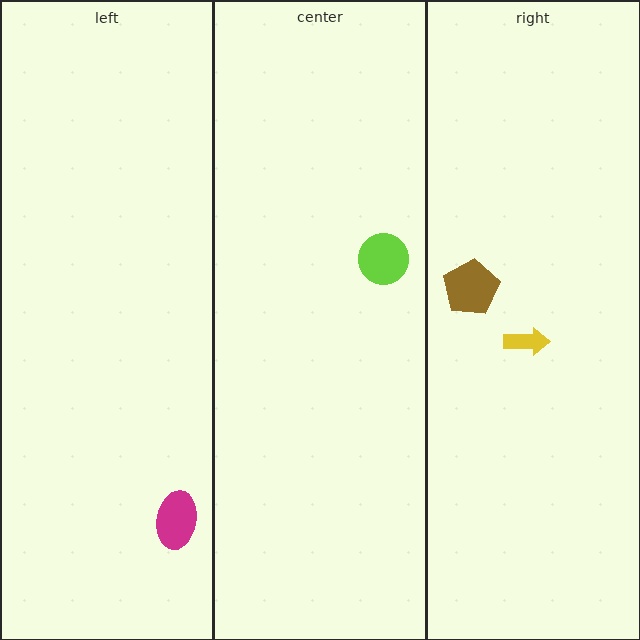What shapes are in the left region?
The magenta ellipse.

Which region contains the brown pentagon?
The right region.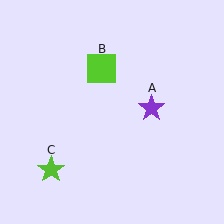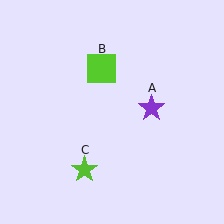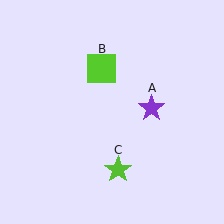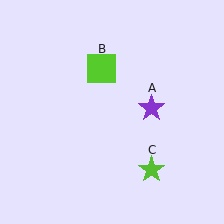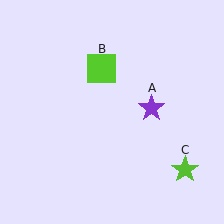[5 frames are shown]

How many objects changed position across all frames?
1 object changed position: lime star (object C).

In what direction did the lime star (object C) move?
The lime star (object C) moved right.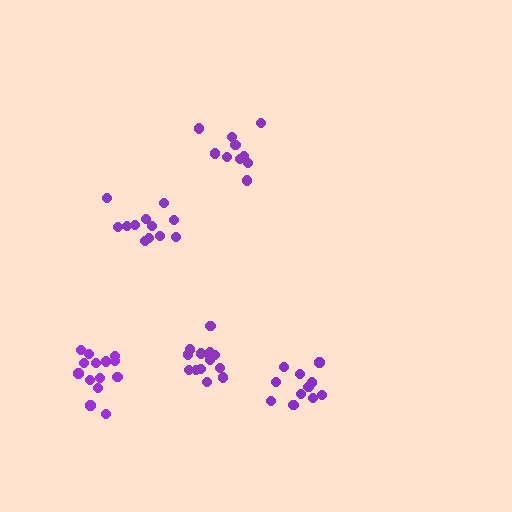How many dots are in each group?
Group 1: 10 dots, Group 2: 14 dots, Group 3: 11 dots, Group 4: 14 dots, Group 5: 12 dots (61 total).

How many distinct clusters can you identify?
There are 5 distinct clusters.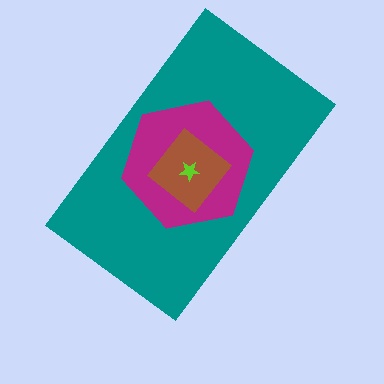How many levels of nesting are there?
4.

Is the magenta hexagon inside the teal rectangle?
Yes.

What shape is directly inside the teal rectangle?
The magenta hexagon.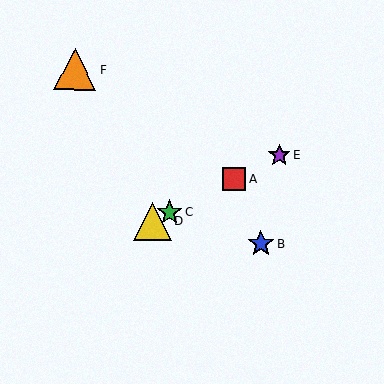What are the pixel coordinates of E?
Object E is at (280, 156).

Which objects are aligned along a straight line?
Objects A, C, D, E are aligned along a straight line.